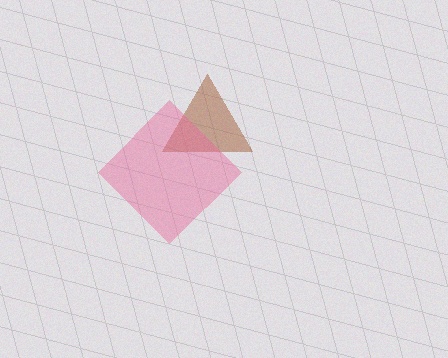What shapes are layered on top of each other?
The layered shapes are: a brown triangle, a pink diamond.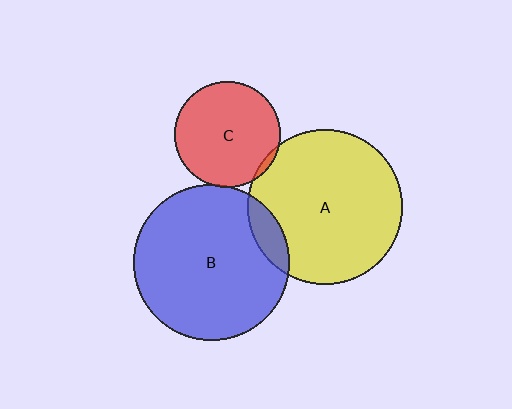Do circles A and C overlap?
Yes.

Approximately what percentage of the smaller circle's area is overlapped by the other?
Approximately 5%.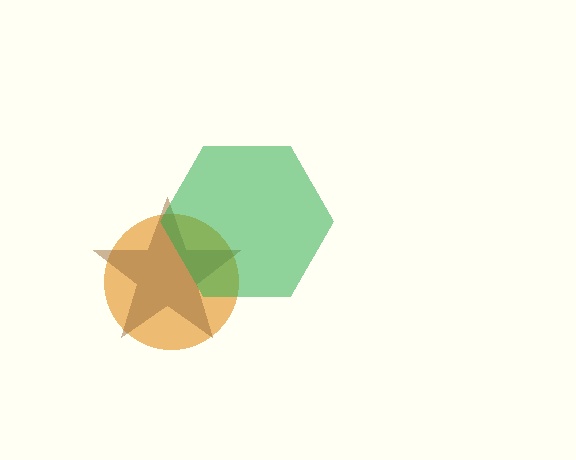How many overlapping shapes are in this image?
There are 3 overlapping shapes in the image.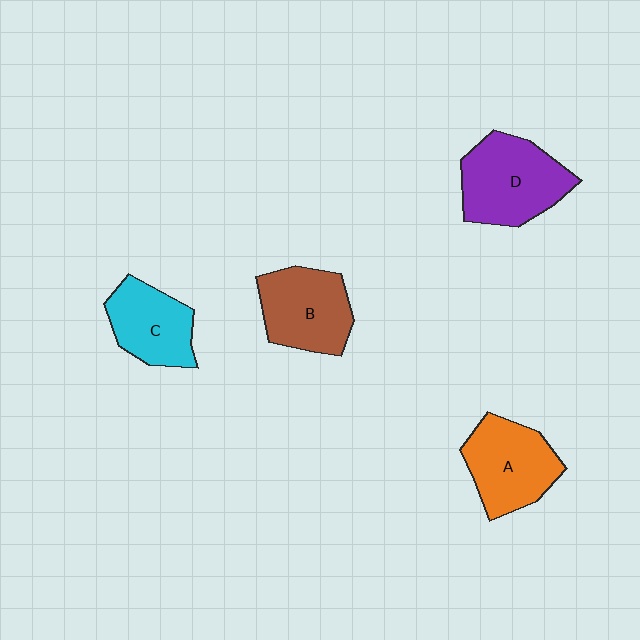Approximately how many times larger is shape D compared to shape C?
Approximately 1.4 times.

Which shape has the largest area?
Shape D (purple).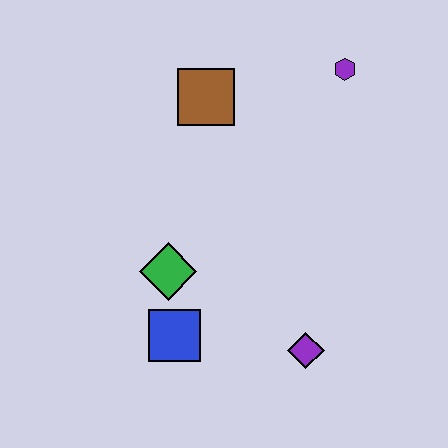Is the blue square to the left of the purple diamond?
Yes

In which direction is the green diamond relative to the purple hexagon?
The green diamond is below the purple hexagon.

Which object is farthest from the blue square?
The purple hexagon is farthest from the blue square.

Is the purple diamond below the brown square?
Yes